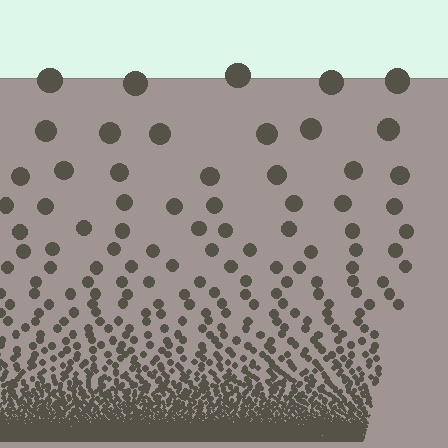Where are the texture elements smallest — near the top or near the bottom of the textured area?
Near the bottom.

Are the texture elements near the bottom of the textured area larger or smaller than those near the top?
Smaller. The gradient is inverted — elements near the bottom are smaller and denser.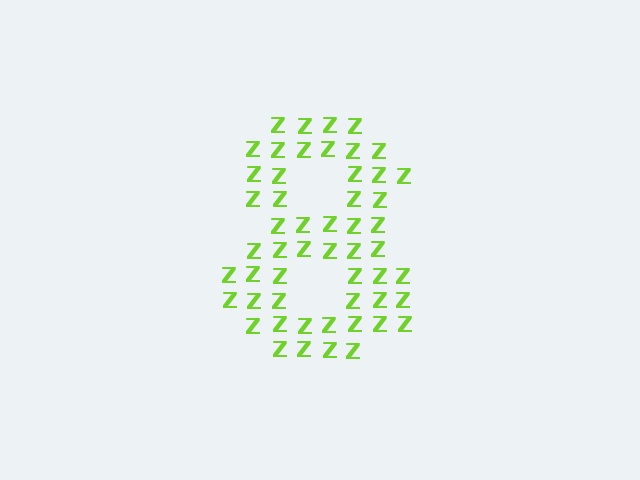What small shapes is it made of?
It is made of small letter Z's.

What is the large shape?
The large shape is the digit 8.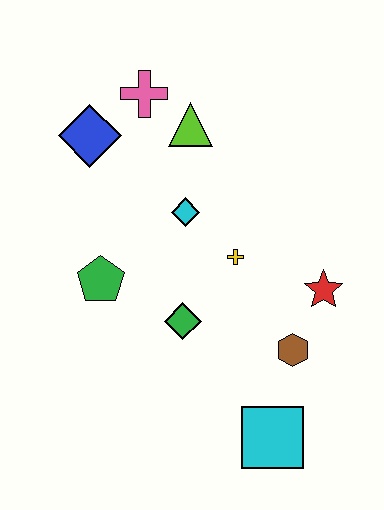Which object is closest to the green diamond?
The yellow cross is closest to the green diamond.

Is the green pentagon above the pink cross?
No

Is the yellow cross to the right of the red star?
No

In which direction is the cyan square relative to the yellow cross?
The cyan square is below the yellow cross.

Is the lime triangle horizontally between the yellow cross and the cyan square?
No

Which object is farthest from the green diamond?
The pink cross is farthest from the green diamond.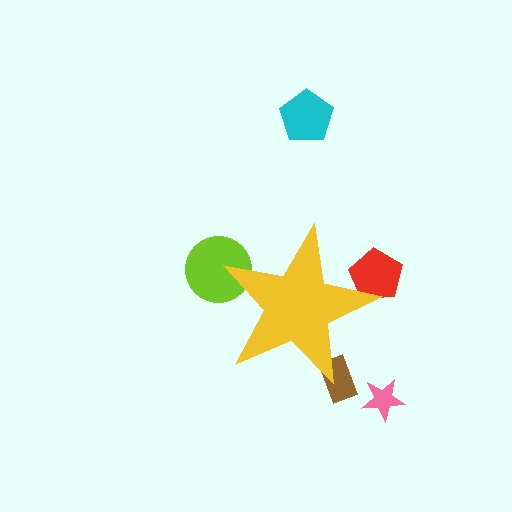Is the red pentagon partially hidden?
Yes, the red pentagon is partially hidden behind the yellow star.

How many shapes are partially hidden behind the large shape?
3 shapes are partially hidden.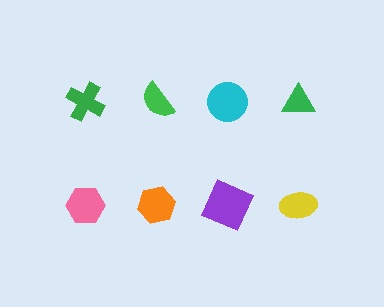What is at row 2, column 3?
A purple square.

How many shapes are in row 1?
4 shapes.